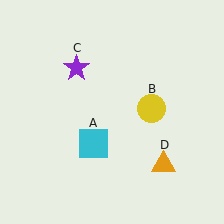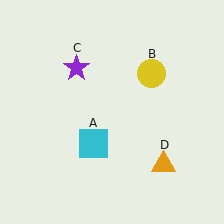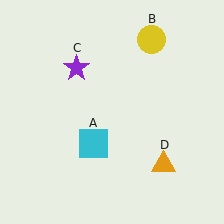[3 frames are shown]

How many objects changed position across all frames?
1 object changed position: yellow circle (object B).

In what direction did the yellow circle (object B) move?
The yellow circle (object B) moved up.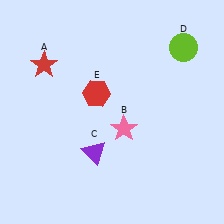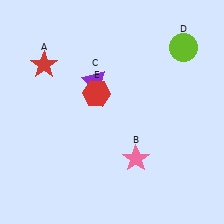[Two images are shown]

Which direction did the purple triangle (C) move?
The purple triangle (C) moved up.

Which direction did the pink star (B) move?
The pink star (B) moved down.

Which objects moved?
The objects that moved are: the pink star (B), the purple triangle (C).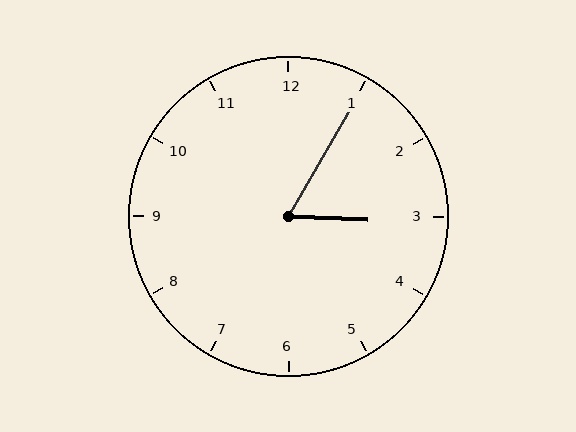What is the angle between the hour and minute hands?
Approximately 62 degrees.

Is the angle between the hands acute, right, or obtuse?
It is acute.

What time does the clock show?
3:05.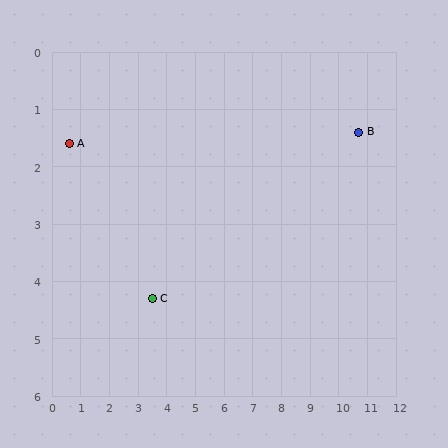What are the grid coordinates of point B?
Point B is at approximately (10.7, 1.4).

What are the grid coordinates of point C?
Point C is at approximately (3.5, 4.3).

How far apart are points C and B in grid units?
Points C and B are about 7.8 grid units apart.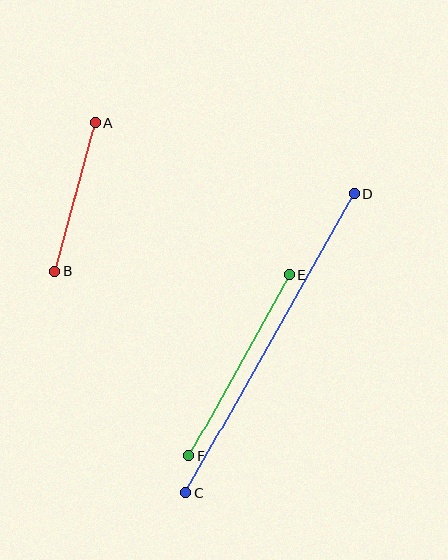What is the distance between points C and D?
The distance is approximately 343 pixels.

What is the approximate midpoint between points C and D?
The midpoint is at approximately (270, 343) pixels.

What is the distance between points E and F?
The distance is approximately 206 pixels.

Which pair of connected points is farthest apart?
Points C and D are farthest apart.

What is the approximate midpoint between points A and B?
The midpoint is at approximately (75, 197) pixels.